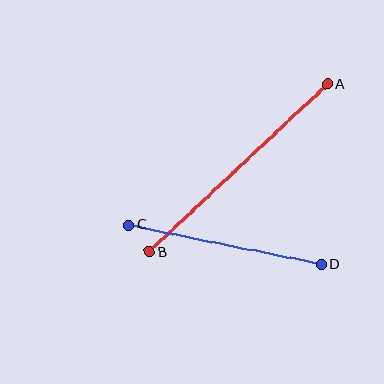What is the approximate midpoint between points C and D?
The midpoint is at approximately (225, 245) pixels.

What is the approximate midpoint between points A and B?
The midpoint is at approximately (238, 168) pixels.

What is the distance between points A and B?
The distance is approximately 245 pixels.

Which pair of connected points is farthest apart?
Points A and B are farthest apart.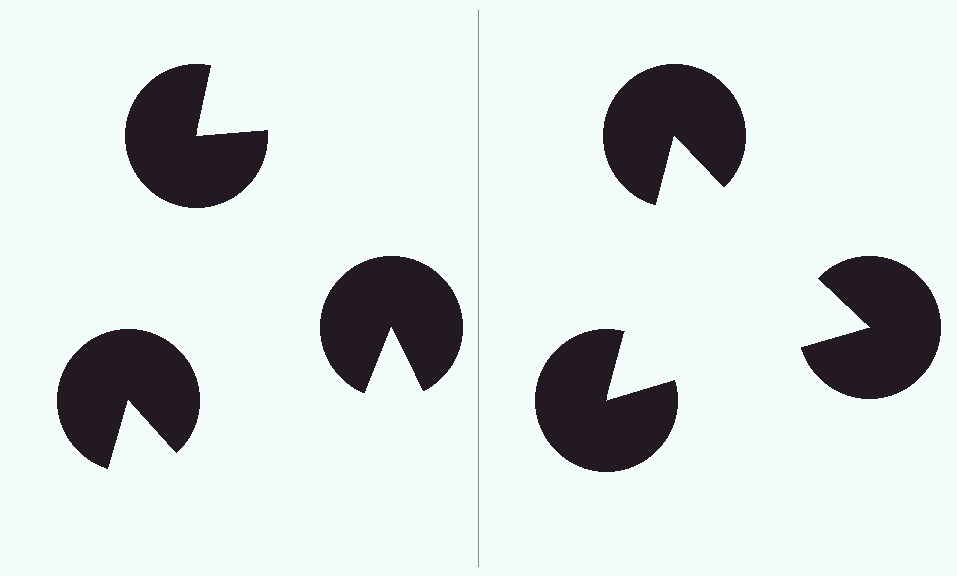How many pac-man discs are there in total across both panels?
6 — 3 on each side.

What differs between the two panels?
The pac-man discs are positioned identically on both sides; only the wedge orientations differ. On the right they align to a triangle; on the left they are misaligned.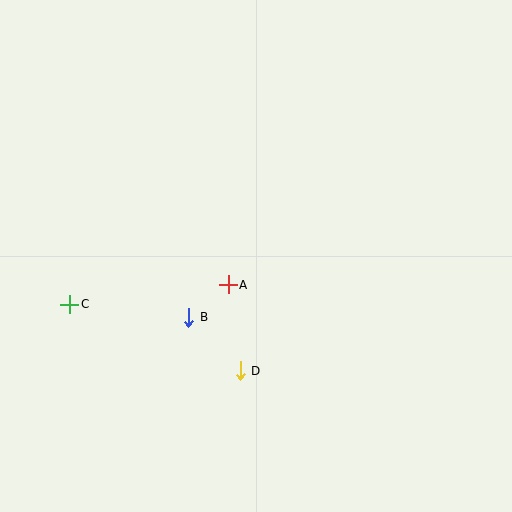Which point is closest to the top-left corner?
Point C is closest to the top-left corner.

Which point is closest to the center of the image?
Point A at (228, 285) is closest to the center.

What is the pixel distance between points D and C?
The distance between D and C is 183 pixels.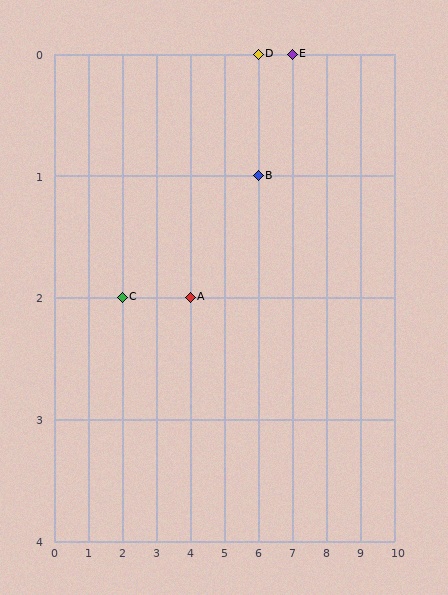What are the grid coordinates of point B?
Point B is at grid coordinates (6, 1).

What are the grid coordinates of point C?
Point C is at grid coordinates (2, 2).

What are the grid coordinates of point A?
Point A is at grid coordinates (4, 2).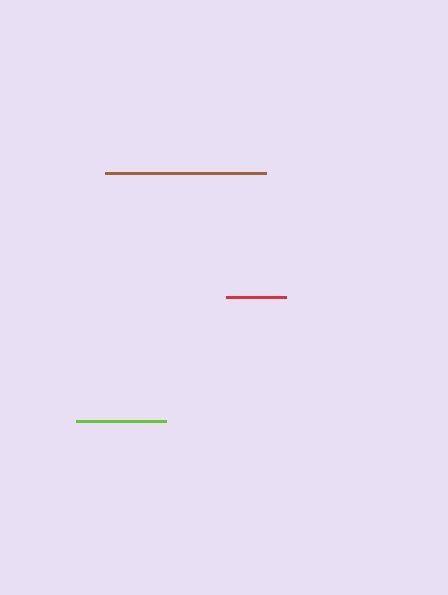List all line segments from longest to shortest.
From longest to shortest: brown, lime, red.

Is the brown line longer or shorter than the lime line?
The brown line is longer than the lime line.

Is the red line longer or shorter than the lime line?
The lime line is longer than the red line.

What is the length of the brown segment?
The brown segment is approximately 161 pixels long.